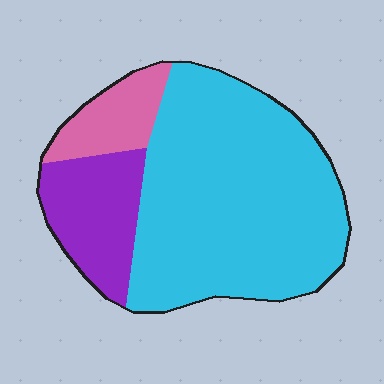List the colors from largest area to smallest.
From largest to smallest: cyan, purple, pink.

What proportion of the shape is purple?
Purple takes up less than a quarter of the shape.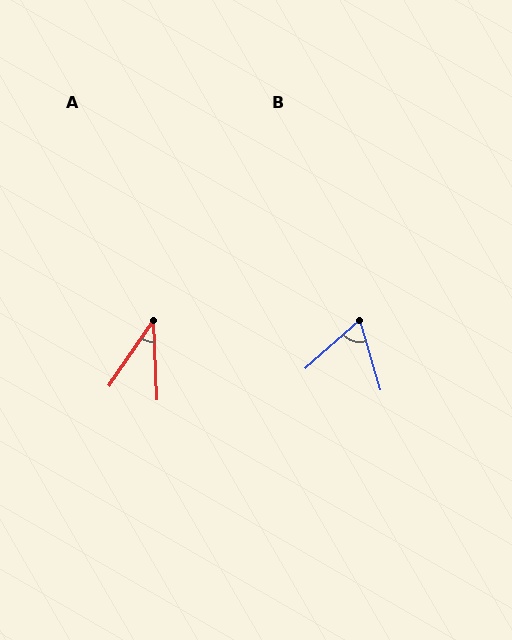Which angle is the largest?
B, at approximately 65 degrees.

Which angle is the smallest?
A, at approximately 37 degrees.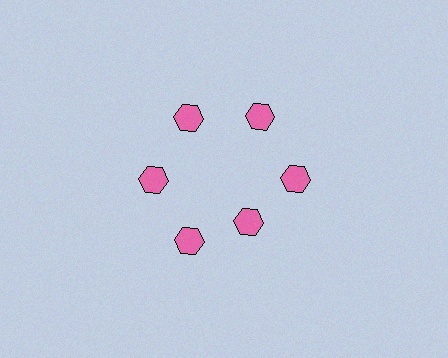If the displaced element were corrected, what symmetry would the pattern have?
It would have 6-fold rotational symmetry — the pattern would map onto itself every 60 degrees.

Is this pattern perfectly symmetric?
No. The 6 pink hexagons are arranged in a ring, but one element near the 5 o'clock position is pulled inward toward the center, breaking the 6-fold rotational symmetry.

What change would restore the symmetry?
The symmetry would be restored by moving it outward, back onto the ring so that all 6 hexagons sit at equal angles and equal distance from the center.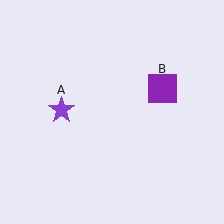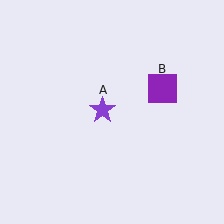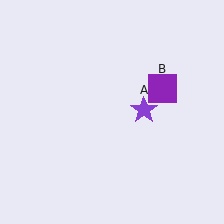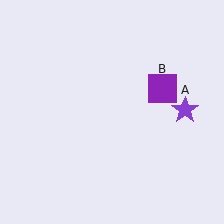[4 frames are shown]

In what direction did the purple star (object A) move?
The purple star (object A) moved right.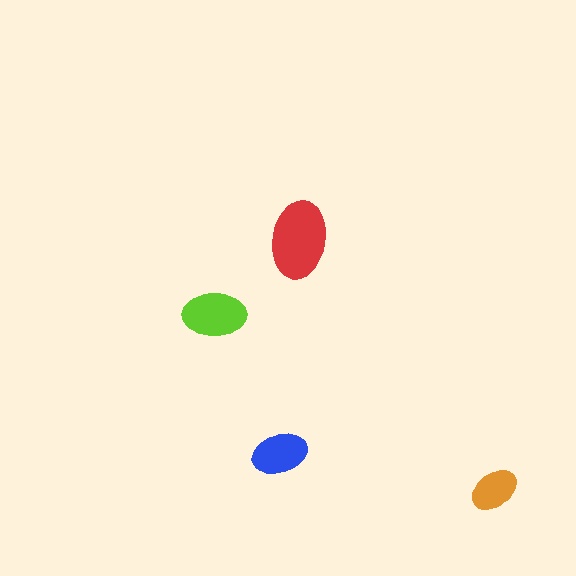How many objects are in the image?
There are 4 objects in the image.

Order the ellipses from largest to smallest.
the red one, the lime one, the blue one, the orange one.